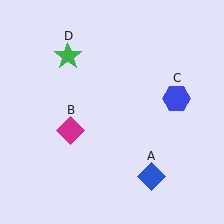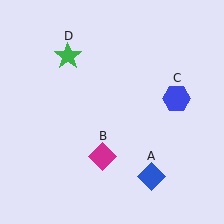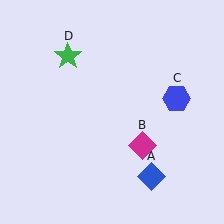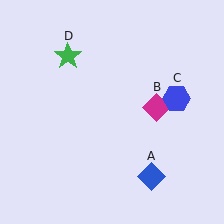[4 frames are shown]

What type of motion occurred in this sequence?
The magenta diamond (object B) rotated counterclockwise around the center of the scene.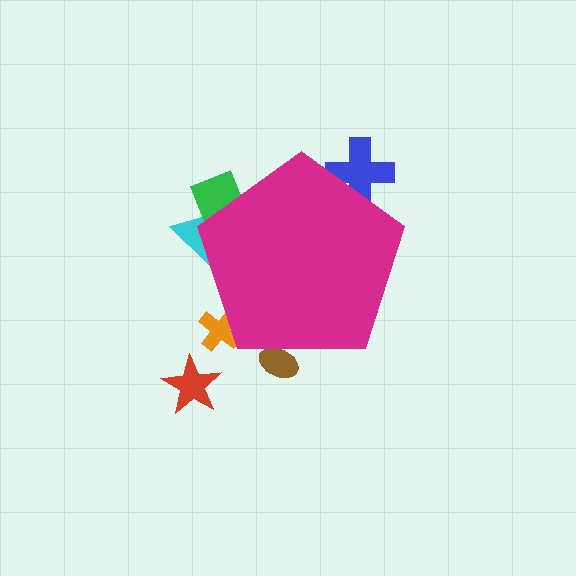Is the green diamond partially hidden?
Yes, the green diamond is partially hidden behind the magenta pentagon.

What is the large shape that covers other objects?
A magenta pentagon.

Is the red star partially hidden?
No, the red star is fully visible.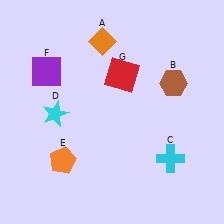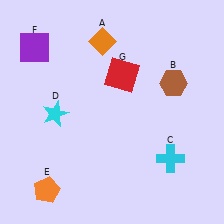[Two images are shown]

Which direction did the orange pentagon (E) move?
The orange pentagon (E) moved down.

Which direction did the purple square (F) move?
The purple square (F) moved up.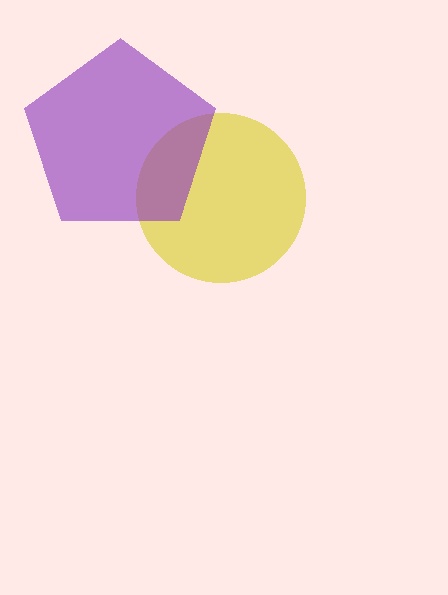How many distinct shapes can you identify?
There are 2 distinct shapes: a yellow circle, a purple pentagon.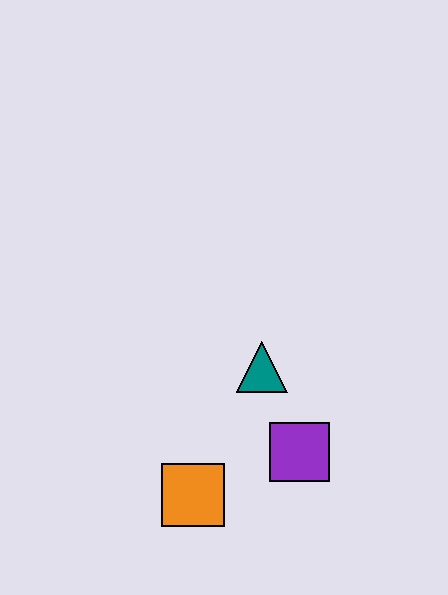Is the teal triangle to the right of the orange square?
Yes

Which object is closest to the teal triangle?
The purple square is closest to the teal triangle.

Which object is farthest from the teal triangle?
The orange square is farthest from the teal triangle.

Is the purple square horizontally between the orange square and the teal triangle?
No